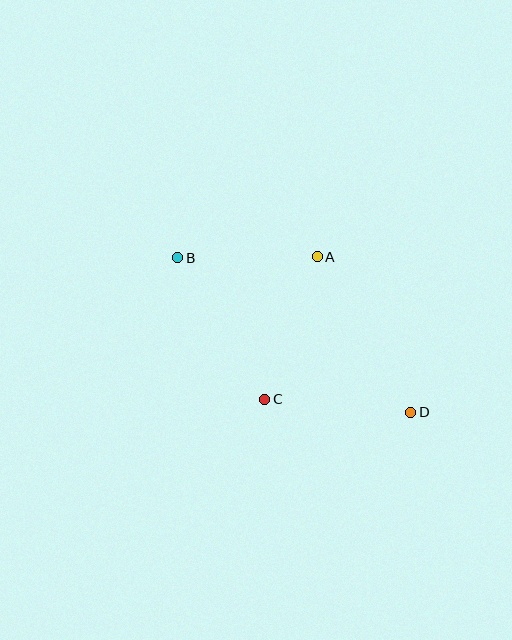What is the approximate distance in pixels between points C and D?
The distance between C and D is approximately 147 pixels.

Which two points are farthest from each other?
Points B and D are farthest from each other.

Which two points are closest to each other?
Points A and B are closest to each other.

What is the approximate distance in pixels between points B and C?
The distance between B and C is approximately 166 pixels.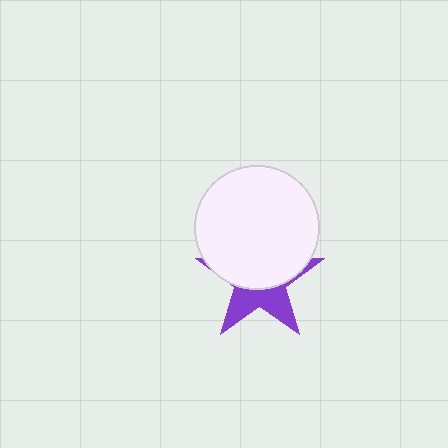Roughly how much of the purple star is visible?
A small part of it is visible (roughly 41%).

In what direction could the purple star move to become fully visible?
The purple star could move down. That would shift it out from behind the white circle entirely.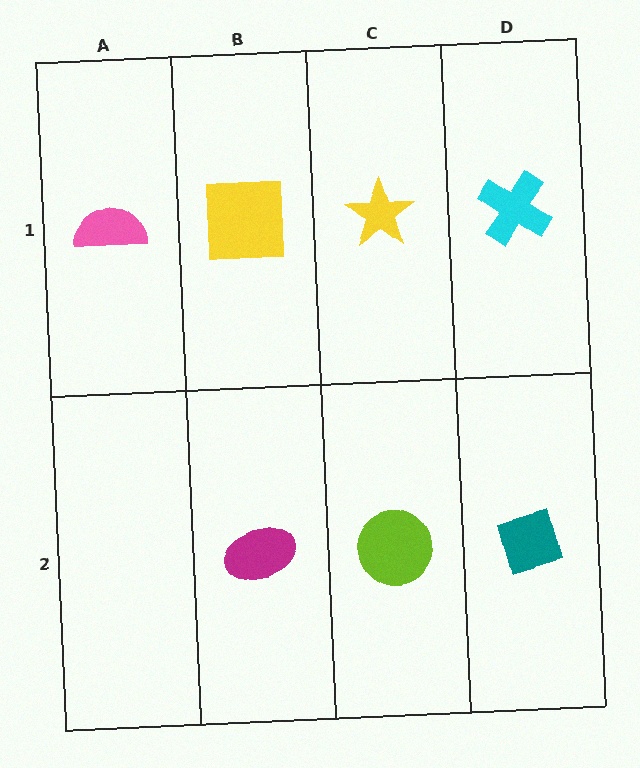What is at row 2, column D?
A teal diamond.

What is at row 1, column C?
A yellow star.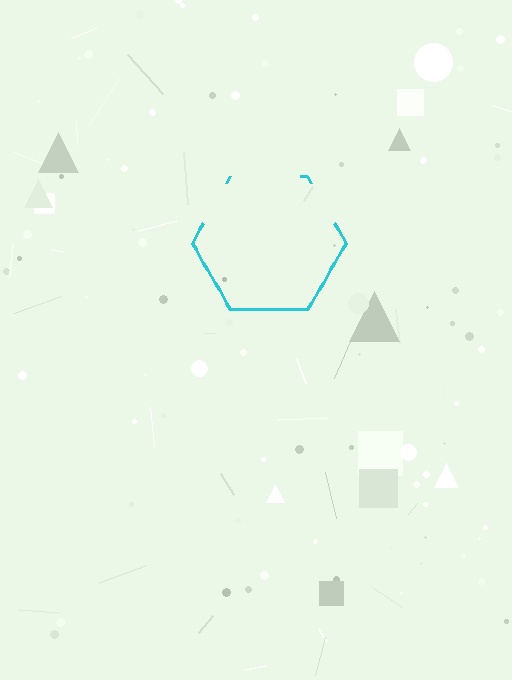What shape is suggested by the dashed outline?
The dashed outline suggests a hexagon.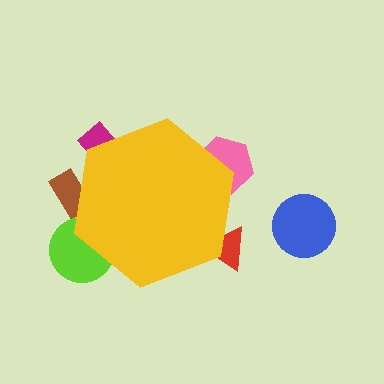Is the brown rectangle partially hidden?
Yes, the brown rectangle is partially hidden behind the yellow hexagon.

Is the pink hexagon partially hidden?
Yes, the pink hexagon is partially hidden behind the yellow hexagon.